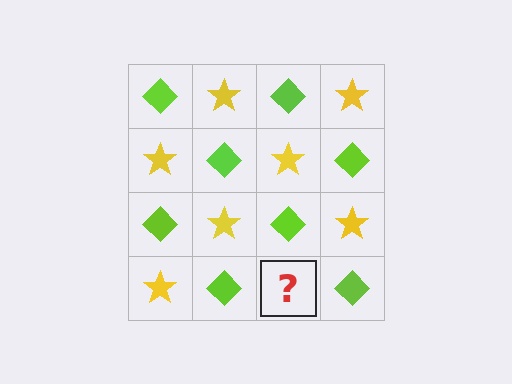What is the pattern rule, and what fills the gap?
The rule is that it alternates lime diamond and yellow star in a checkerboard pattern. The gap should be filled with a yellow star.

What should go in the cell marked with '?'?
The missing cell should contain a yellow star.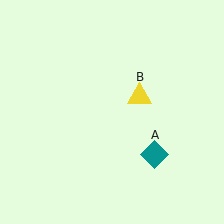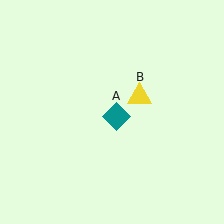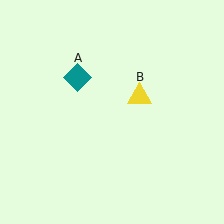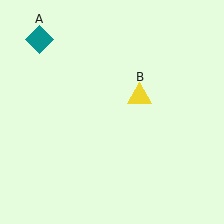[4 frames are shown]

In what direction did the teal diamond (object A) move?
The teal diamond (object A) moved up and to the left.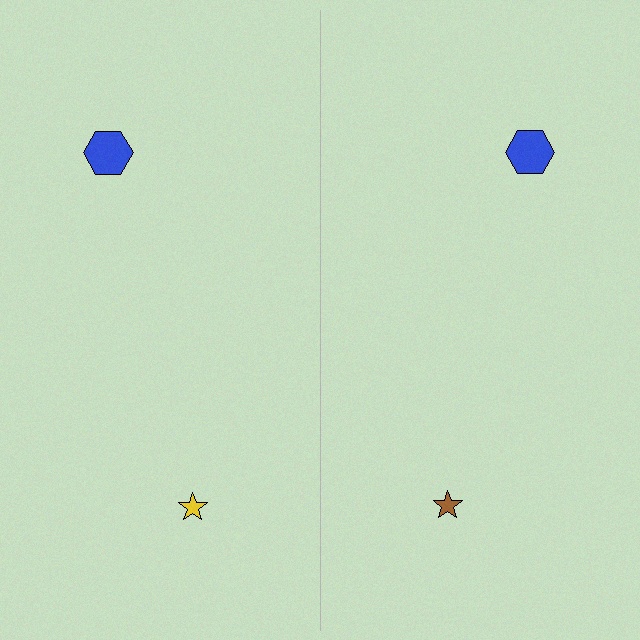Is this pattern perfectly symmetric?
No, the pattern is not perfectly symmetric. The brown star on the right side breaks the symmetry — its mirror counterpart is yellow.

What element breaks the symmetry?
The brown star on the right side breaks the symmetry — its mirror counterpart is yellow.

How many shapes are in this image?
There are 4 shapes in this image.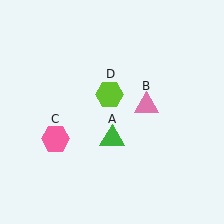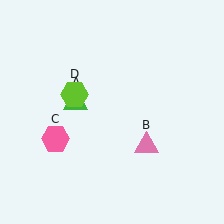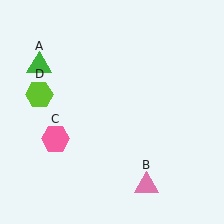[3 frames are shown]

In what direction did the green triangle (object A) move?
The green triangle (object A) moved up and to the left.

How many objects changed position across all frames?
3 objects changed position: green triangle (object A), pink triangle (object B), lime hexagon (object D).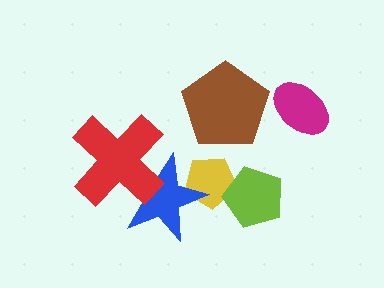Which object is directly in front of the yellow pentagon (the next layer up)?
The blue star is directly in front of the yellow pentagon.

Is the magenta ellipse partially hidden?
No, no other shape covers it.